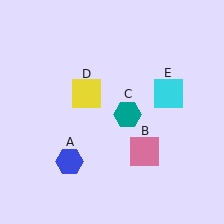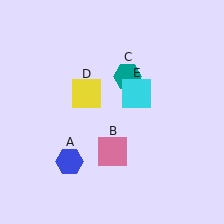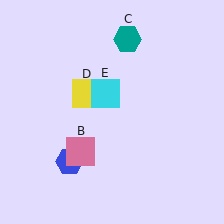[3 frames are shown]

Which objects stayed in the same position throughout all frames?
Blue hexagon (object A) and yellow square (object D) remained stationary.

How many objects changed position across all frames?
3 objects changed position: pink square (object B), teal hexagon (object C), cyan square (object E).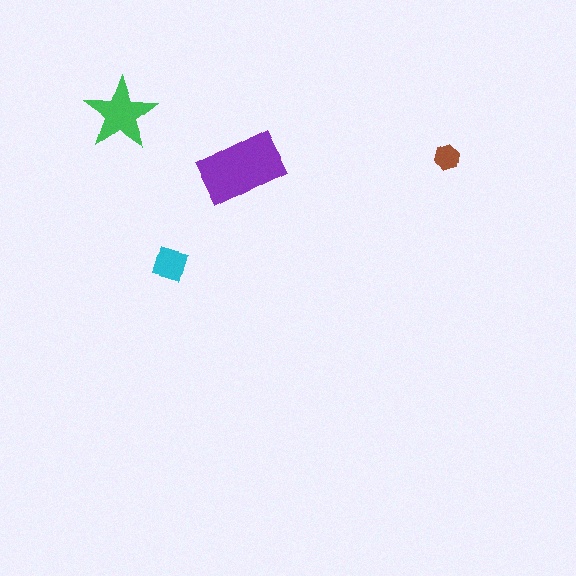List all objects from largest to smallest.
The purple rectangle, the green star, the cyan diamond, the brown hexagon.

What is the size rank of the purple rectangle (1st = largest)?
1st.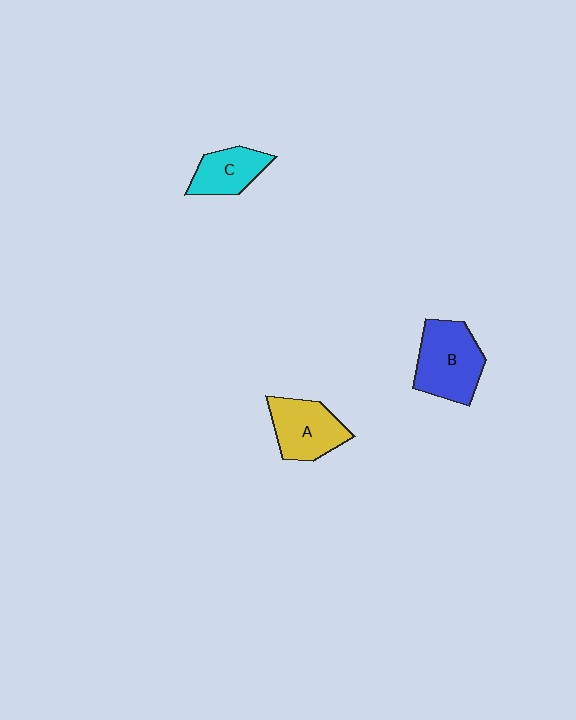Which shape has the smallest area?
Shape C (cyan).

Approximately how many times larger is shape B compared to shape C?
Approximately 1.6 times.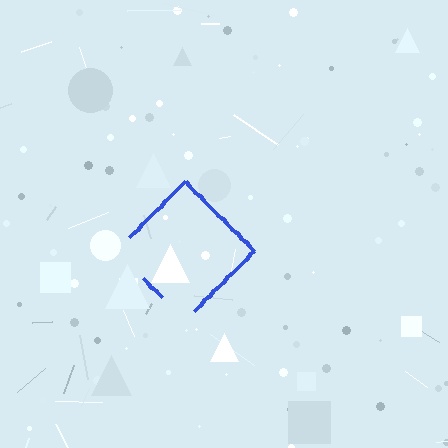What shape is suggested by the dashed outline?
The dashed outline suggests a diamond.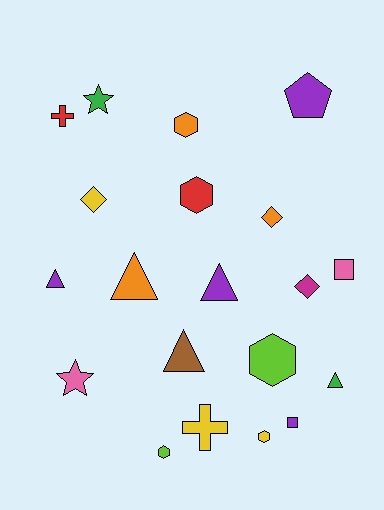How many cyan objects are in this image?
There are no cyan objects.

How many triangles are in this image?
There are 5 triangles.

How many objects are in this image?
There are 20 objects.